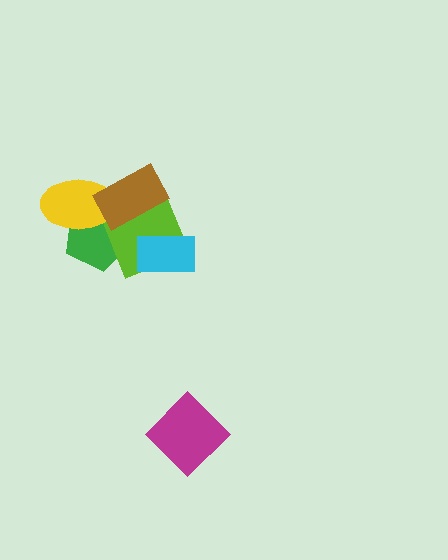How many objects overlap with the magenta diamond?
0 objects overlap with the magenta diamond.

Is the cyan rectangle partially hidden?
No, no other shape covers it.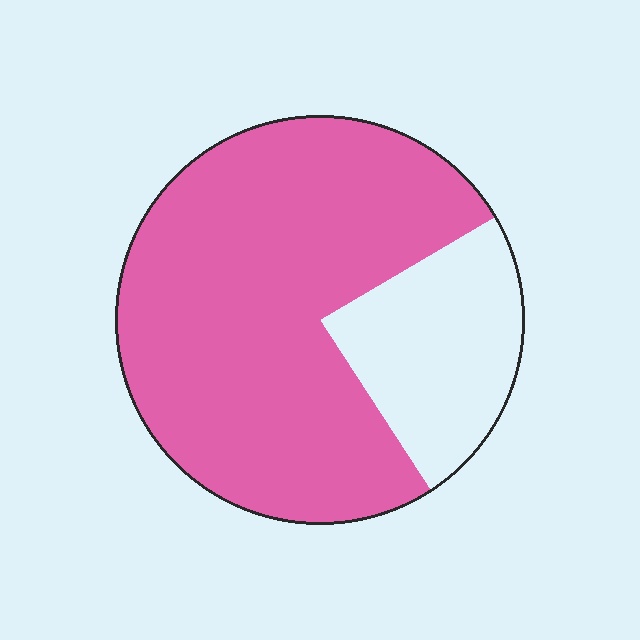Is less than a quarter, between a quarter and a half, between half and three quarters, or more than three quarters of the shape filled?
More than three quarters.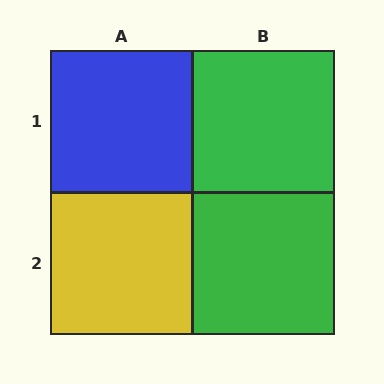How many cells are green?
2 cells are green.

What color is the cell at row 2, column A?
Yellow.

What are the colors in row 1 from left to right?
Blue, green.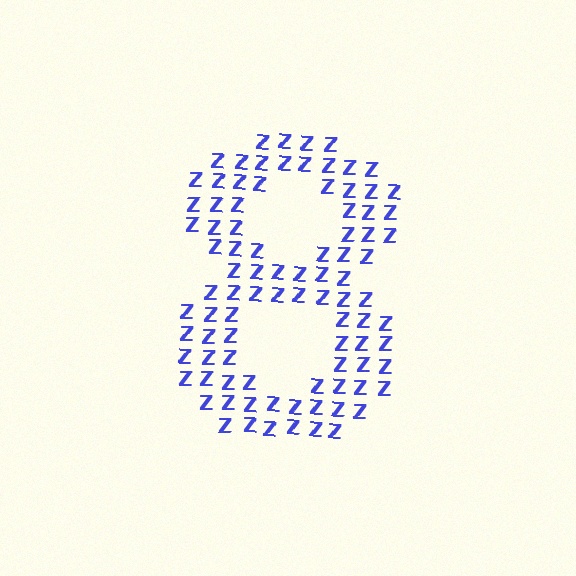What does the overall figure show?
The overall figure shows the digit 8.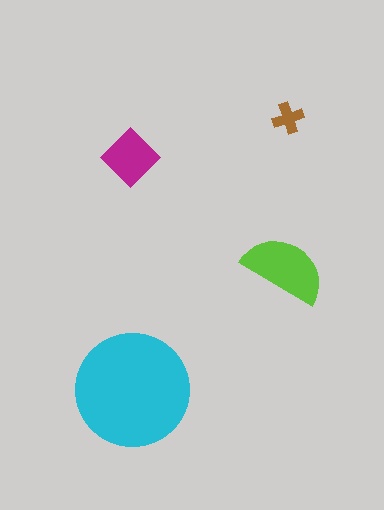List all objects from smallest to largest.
The brown cross, the magenta diamond, the lime semicircle, the cyan circle.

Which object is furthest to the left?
The magenta diamond is leftmost.